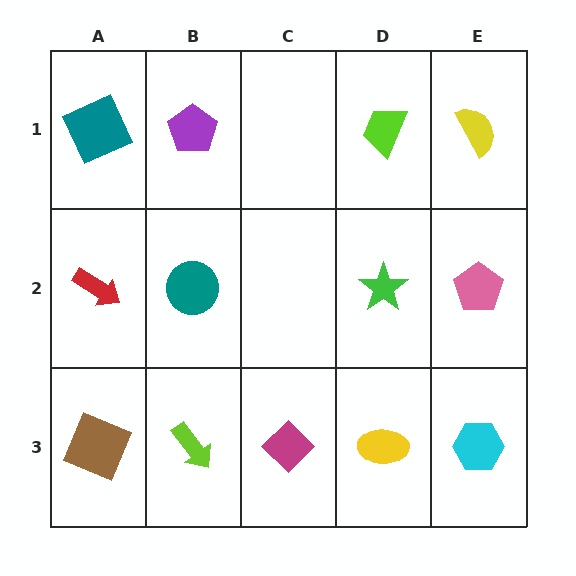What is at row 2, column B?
A teal circle.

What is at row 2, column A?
A red arrow.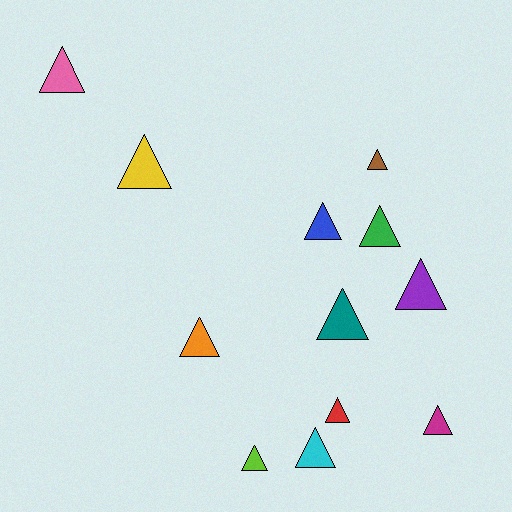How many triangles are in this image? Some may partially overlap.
There are 12 triangles.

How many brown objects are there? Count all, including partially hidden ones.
There is 1 brown object.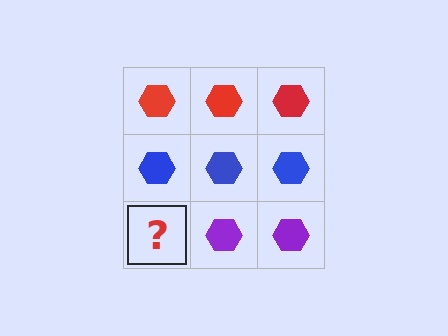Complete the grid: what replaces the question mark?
The question mark should be replaced with a purple hexagon.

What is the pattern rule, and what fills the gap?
The rule is that each row has a consistent color. The gap should be filled with a purple hexagon.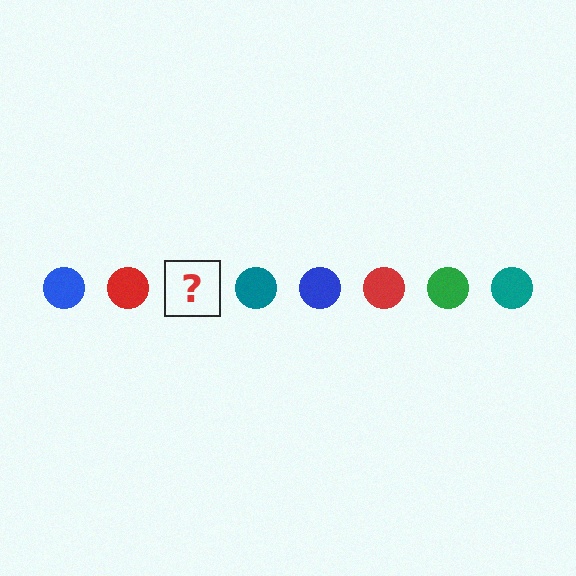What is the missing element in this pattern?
The missing element is a green circle.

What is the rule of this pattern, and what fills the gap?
The rule is that the pattern cycles through blue, red, green, teal circles. The gap should be filled with a green circle.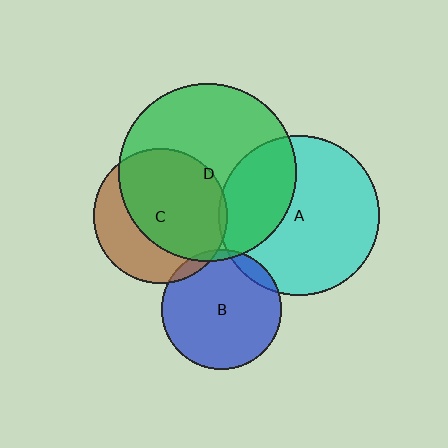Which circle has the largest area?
Circle D (green).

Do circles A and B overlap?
Yes.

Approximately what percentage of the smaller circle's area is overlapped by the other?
Approximately 10%.